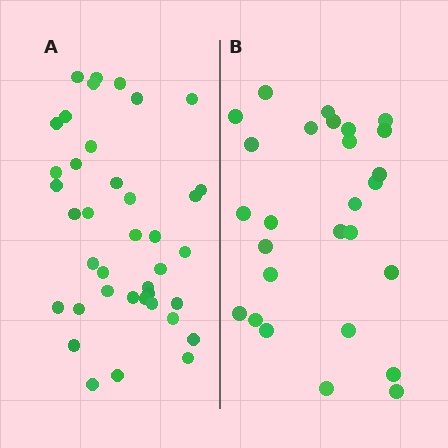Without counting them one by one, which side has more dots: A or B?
Region A (the left region) has more dots.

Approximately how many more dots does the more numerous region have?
Region A has roughly 12 or so more dots than region B.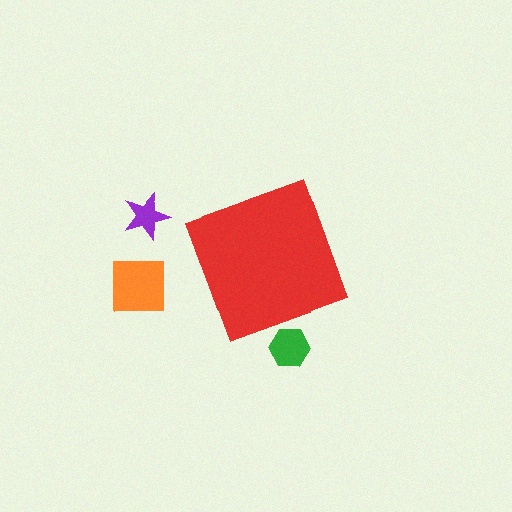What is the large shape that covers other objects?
A red diamond.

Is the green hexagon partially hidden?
Yes, the green hexagon is partially hidden behind the red diamond.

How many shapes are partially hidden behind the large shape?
1 shape is partially hidden.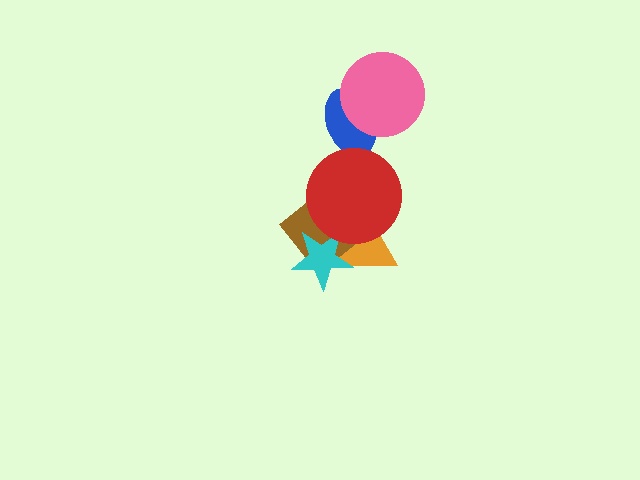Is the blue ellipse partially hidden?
Yes, it is partially covered by another shape.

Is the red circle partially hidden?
No, no other shape covers it.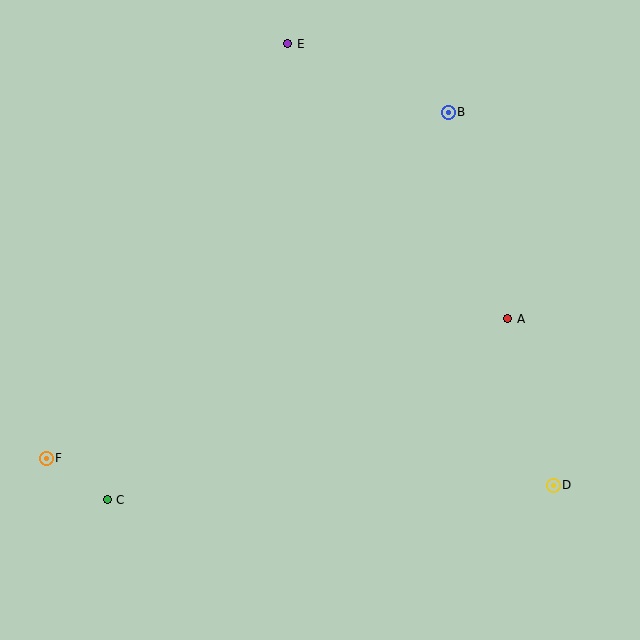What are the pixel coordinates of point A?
Point A is at (508, 319).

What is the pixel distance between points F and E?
The distance between F and E is 479 pixels.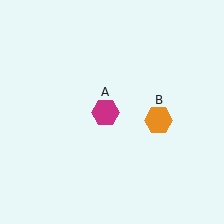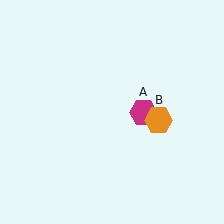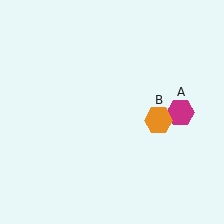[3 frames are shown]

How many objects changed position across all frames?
1 object changed position: magenta hexagon (object A).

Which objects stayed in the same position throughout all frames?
Orange hexagon (object B) remained stationary.